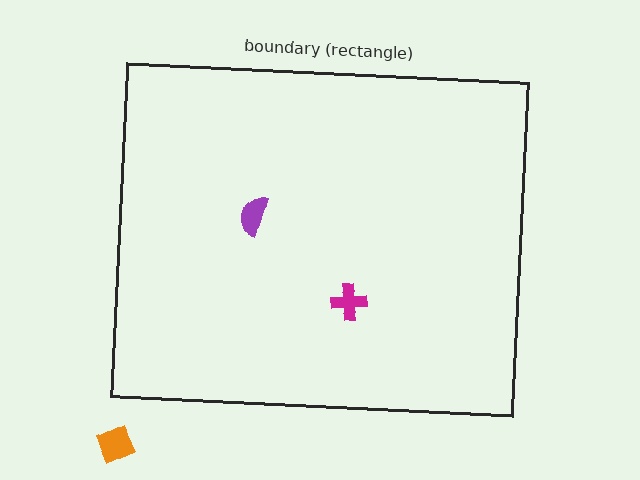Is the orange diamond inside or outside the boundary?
Outside.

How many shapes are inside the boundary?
2 inside, 1 outside.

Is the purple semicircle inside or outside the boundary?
Inside.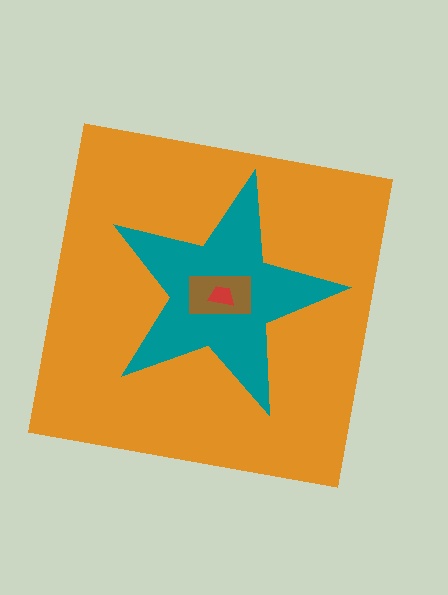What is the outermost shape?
The orange square.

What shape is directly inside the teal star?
The brown rectangle.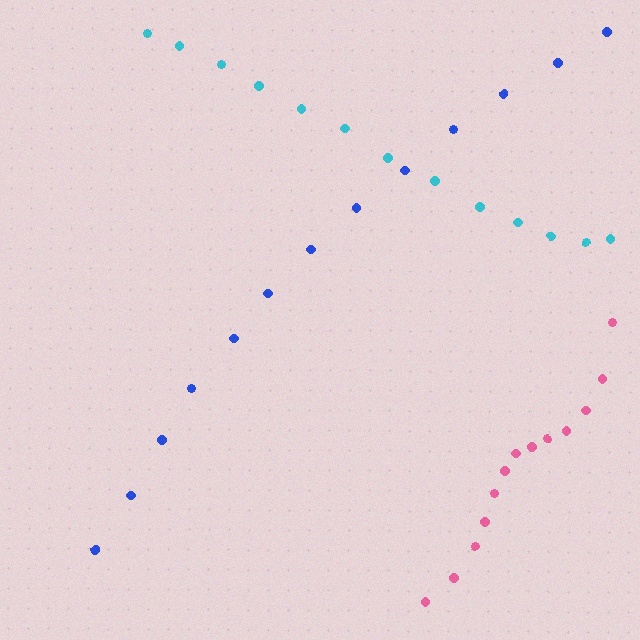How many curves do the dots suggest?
There are 3 distinct paths.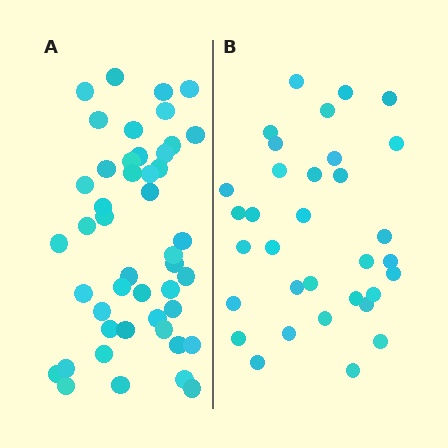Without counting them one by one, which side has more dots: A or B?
Region A (the left region) has more dots.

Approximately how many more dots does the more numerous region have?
Region A has approximately 15 more dots than region B.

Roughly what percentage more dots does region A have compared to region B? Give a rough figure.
About 40% more.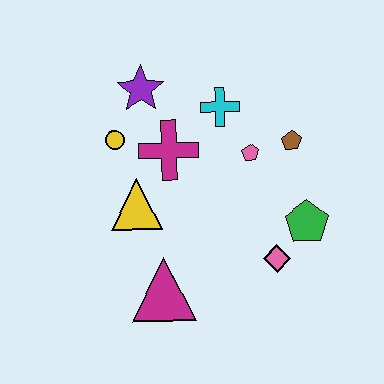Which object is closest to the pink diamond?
The green pentagon is closest to the pink diamond.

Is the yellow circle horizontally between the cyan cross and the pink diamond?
No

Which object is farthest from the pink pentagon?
The magenta triangle is farthest from the pink pentagon.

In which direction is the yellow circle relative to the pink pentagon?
The yellow circle is to the left of the pink pentagon.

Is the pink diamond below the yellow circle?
Yes